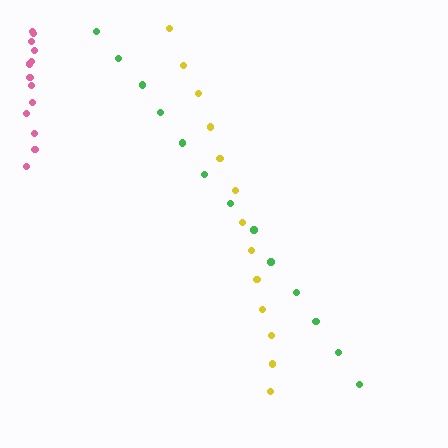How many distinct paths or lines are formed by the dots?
There are 3 distinct paths.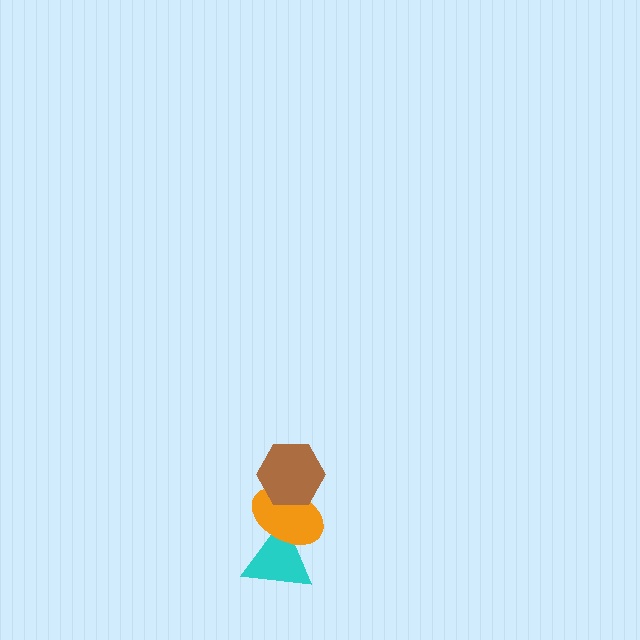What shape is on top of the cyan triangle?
The orange ellipse is on top of the cyan triangle.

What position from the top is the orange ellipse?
The orange ellipse is 2nd from the top.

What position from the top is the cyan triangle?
The cyan triangle is 3rd from the top.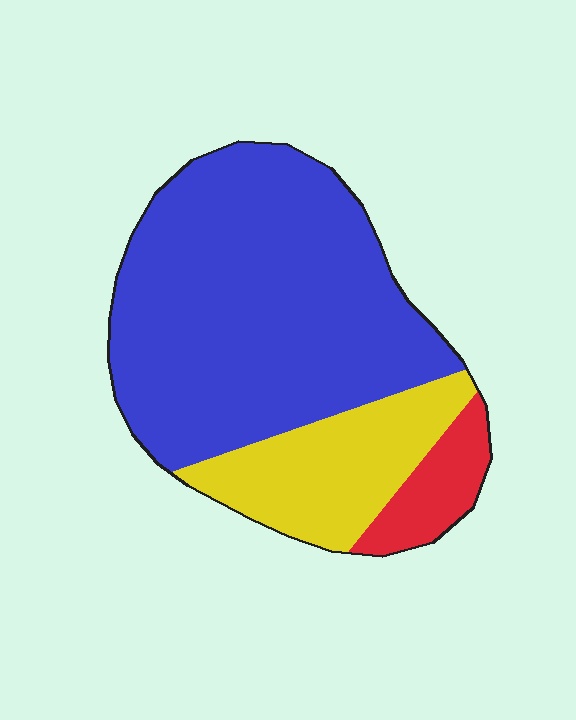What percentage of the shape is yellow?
Yellow takes up about one fifth (1/5) of the shape.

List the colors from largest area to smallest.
From largest to smallest: blue, yellow, red.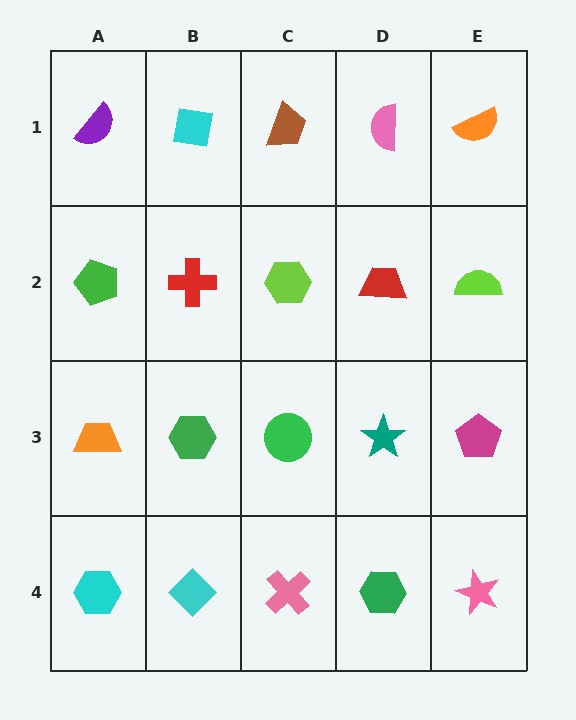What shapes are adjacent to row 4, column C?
A green circle (row 3, column C), a cyan diamond (row 4, column B), a green hexagon (row 4, column D).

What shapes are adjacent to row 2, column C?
A brown trapezoid (row 1, column C), a green circle (row 3, column C), a red cross (row 2, column B), a red trapezoid (row 2, column D).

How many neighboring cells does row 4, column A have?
2.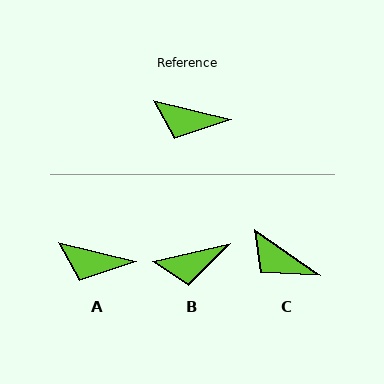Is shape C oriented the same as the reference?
No, it is off by about 21 degrees.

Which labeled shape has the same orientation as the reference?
A.